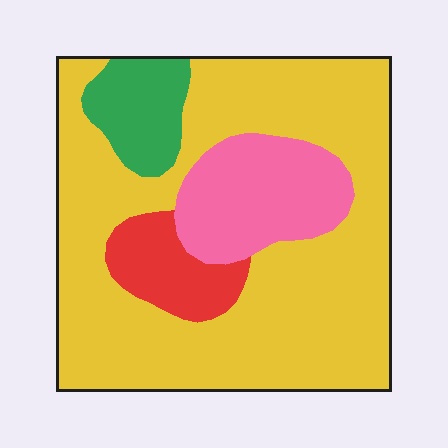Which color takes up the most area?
Yellow, at roughly 65%.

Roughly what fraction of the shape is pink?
Pink covers 15% of the shape.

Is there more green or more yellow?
Yellow.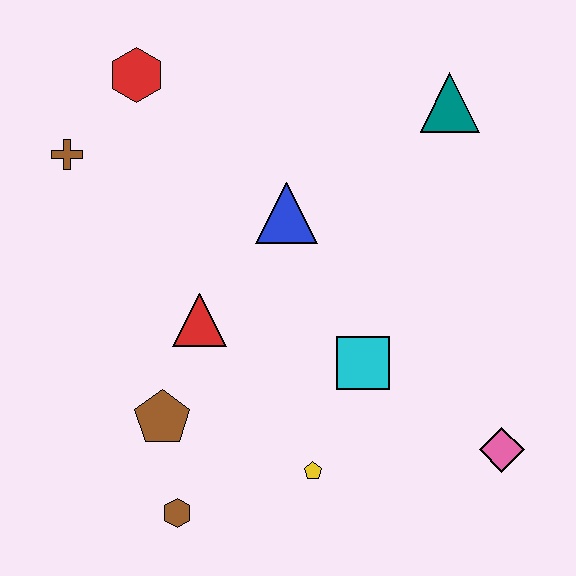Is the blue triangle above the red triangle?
Yes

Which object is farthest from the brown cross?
The pink diamond is farthest from the brown cross.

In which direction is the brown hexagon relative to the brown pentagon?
The brown hexagon is below the brown pentagon.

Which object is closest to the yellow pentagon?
The cyan square is closest to the yellow pentagon.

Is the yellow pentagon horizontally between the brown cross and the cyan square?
Yes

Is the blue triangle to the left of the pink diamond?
Yes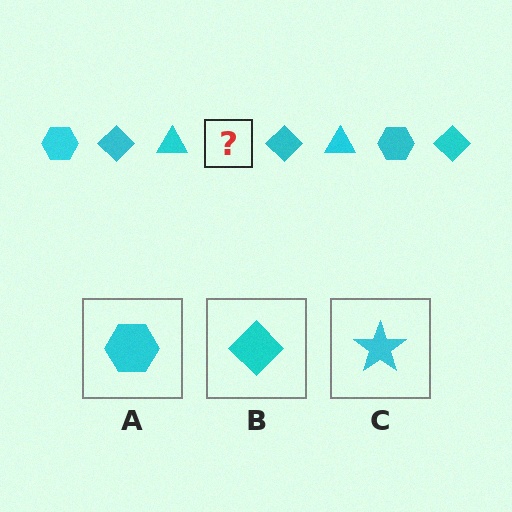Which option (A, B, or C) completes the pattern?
A.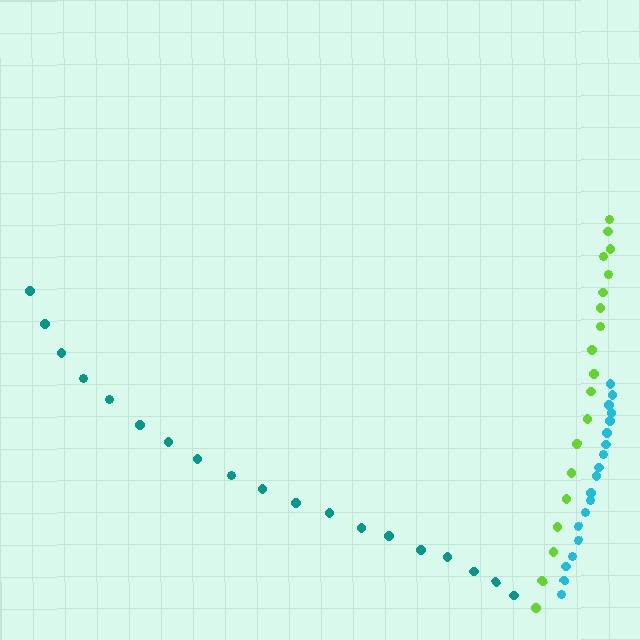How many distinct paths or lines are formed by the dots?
There are 3 distinct paths.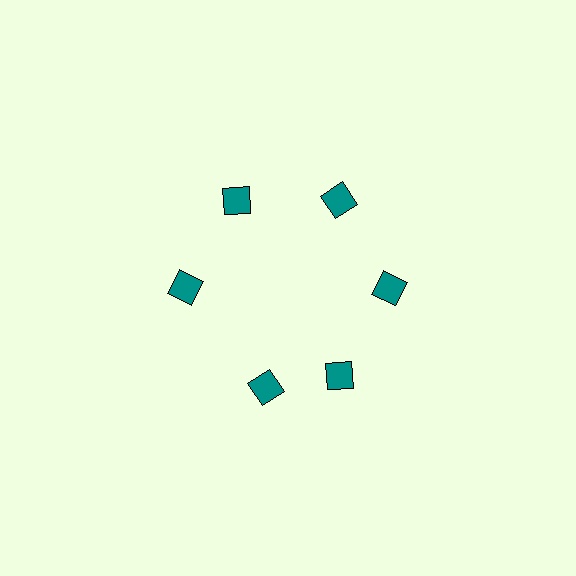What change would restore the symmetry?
The symmetry would be restored by rotating it back into even spacing with its neighbors so that all 6 squares sit at equal angles and equal distance from the center.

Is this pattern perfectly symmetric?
No. The 6 teal squares are arranged in a ring, but one element near the 7 o'clock position is rotated out of alignment along the ring, breaking the 6-fold rotational symmetry.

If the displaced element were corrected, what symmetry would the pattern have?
It would have 6-fold rotational symmetry — the pattern would map onto itself every 60 degrees.